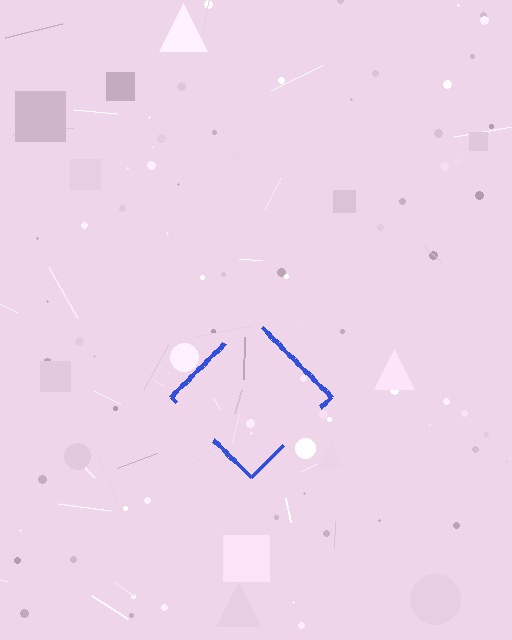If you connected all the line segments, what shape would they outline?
They would outline a diamond.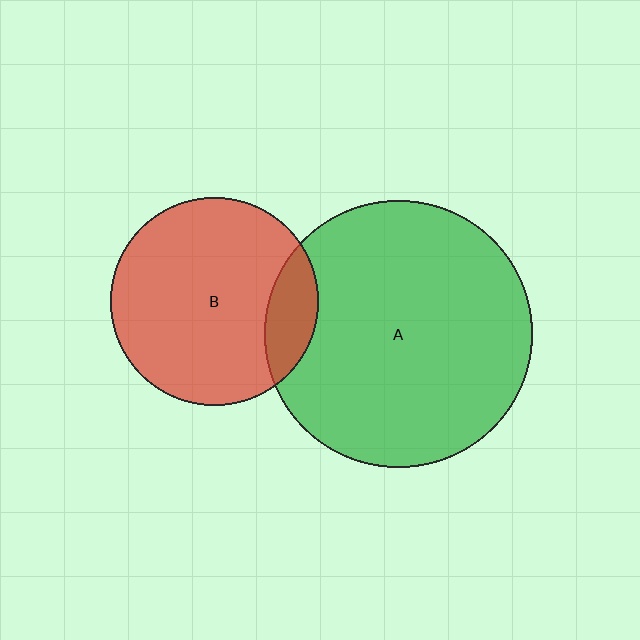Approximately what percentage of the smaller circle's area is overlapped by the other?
Approximately 15%.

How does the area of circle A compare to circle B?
Approximately 1.7 times.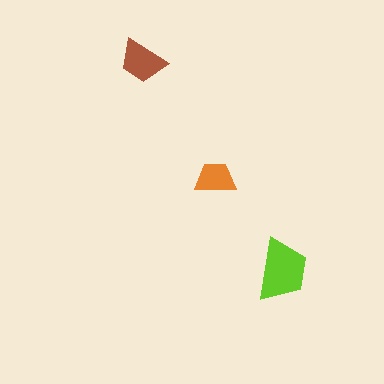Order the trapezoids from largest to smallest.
the lime one, the brown one, the orange one.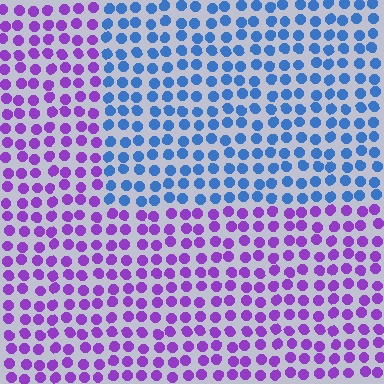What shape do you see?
I see a rectangle.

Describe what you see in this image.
The image is filled with small purple elements in a uniform arrangement. A rectangle-shaped region is visible where the elements are tinted to a slightly different hue, forming a subtle color boundary.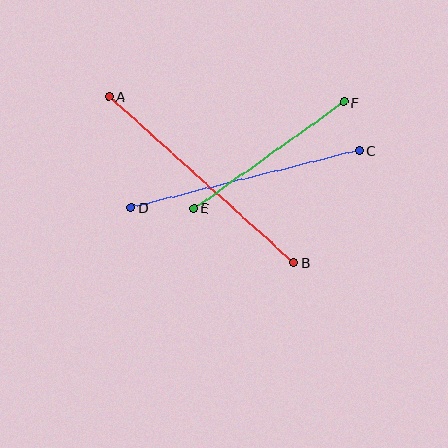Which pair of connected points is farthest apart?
Points A and B are farthest apart.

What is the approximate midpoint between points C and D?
The midpoint is at approximately (245, 179) pixels.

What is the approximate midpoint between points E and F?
The midpoint is at approximately (269, 155) pixels.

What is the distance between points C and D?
The distance is approximately 235 pixels.